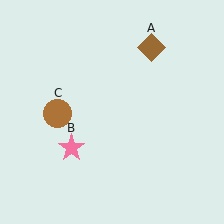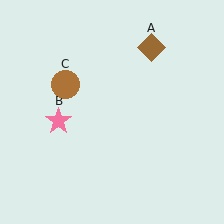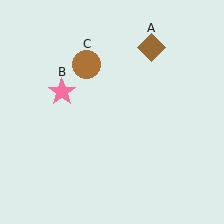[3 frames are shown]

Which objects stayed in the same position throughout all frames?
Brown diamond (object A) remained stationary.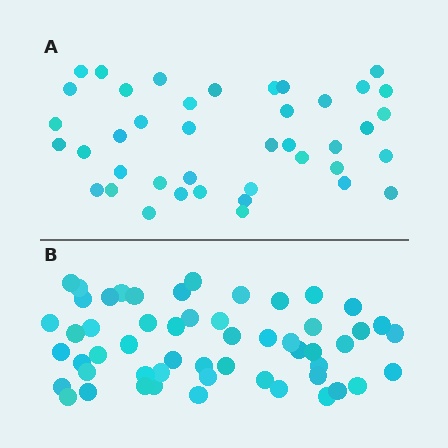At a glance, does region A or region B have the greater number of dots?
Region B (the bottom region) has more dots.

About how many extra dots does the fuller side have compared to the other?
Region B has approximately 15 more dots than region A.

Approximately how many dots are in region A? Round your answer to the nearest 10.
About 40 dots. (The exact count is 41, which rounds to 40.)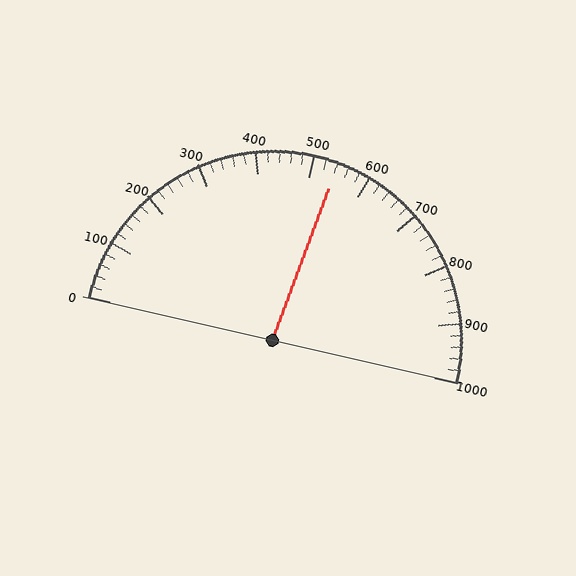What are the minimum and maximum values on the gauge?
The gauge ranges from 0 to 1000.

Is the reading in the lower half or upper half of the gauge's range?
The reading is in the upper half of the range (0 to 1000).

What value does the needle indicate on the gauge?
The needle indicates approximately 540.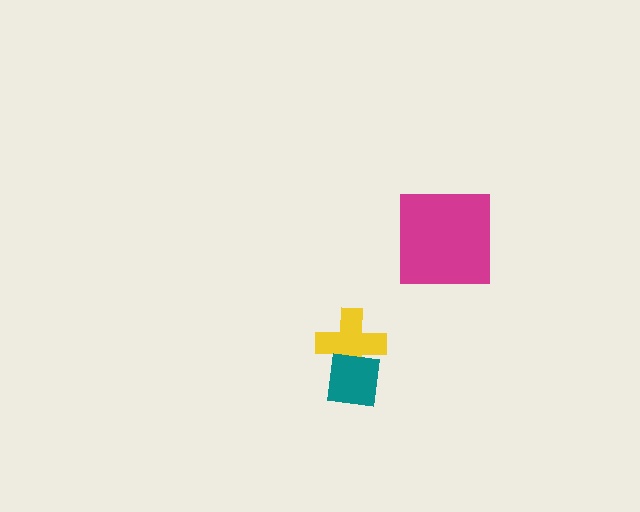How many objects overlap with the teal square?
1 object overlaps with the teal square.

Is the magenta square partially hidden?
No, no other shape covers it.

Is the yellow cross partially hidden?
Yes, it is partially covered by another shape.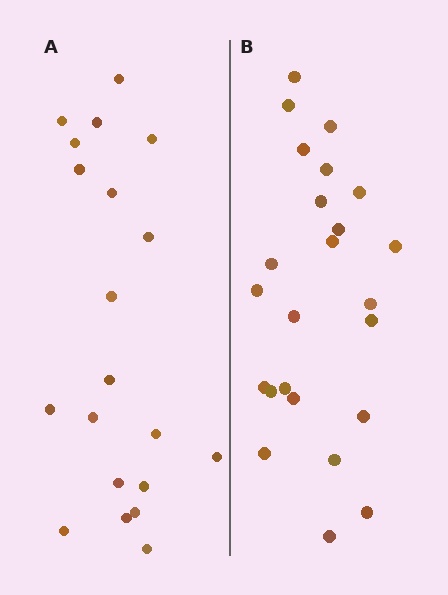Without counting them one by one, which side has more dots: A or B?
Region B (the right region) has more dots.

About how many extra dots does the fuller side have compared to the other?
Region B has about 4 more dots than region A.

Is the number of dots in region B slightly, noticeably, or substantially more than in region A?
Region B has only slightly more — the two regions are fairly close. The ratio is roughly 1.2 to 1.